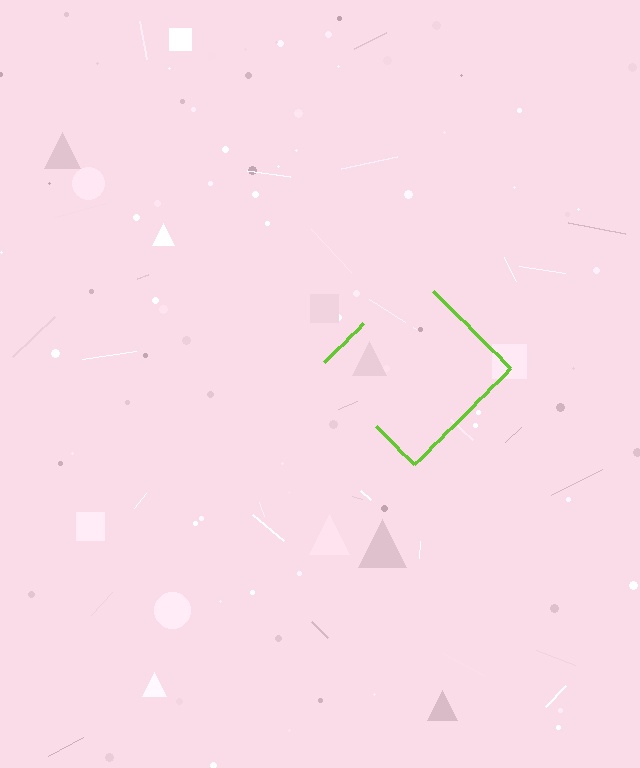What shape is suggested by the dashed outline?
The dashed outline suggests a diamond.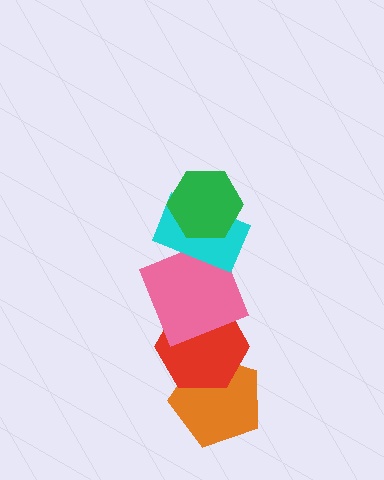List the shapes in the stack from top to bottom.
From top to bottom: the green hexagon, the cyan rectangle, the pink square, the red hexagon, the orange pentagon.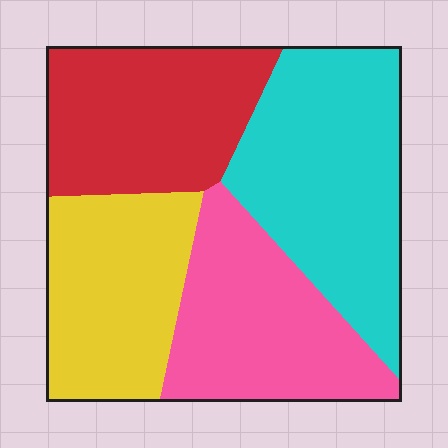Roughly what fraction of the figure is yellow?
Yellow covers about 20% of the figure.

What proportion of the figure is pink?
Pink takes up less than a quarter of the figure.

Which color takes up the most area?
Cyan, at roughly 30%.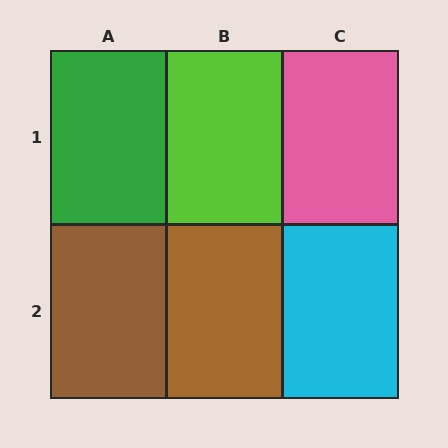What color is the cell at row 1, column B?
Lime.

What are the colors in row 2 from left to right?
Brown, brown, cyan.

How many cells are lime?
1 cell is lime.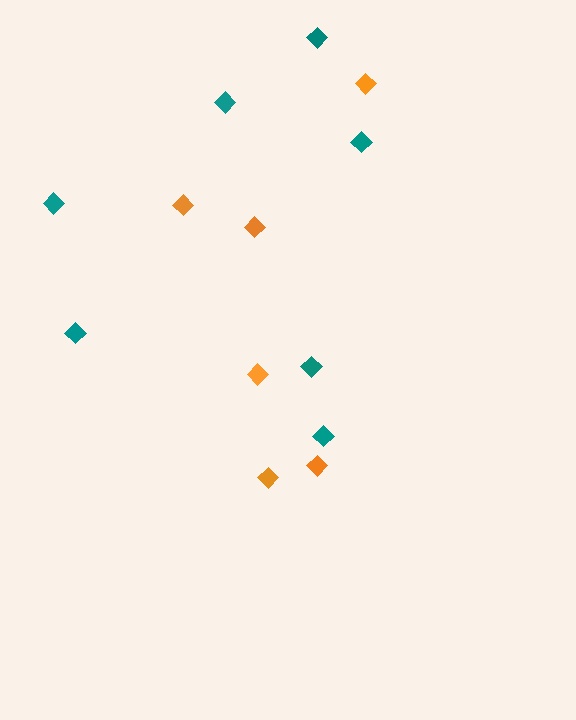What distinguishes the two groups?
There are 2 groups: one group of orange diamonds (6) and one group of teal diamonds (7).